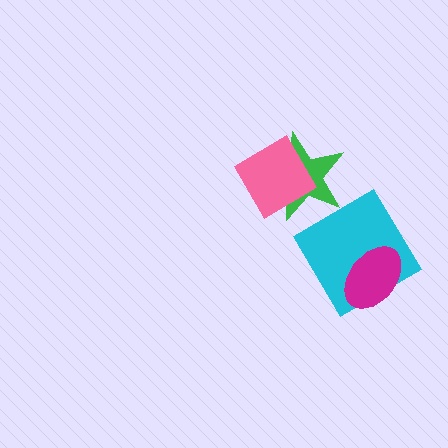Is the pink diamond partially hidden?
No, no other shape covers it.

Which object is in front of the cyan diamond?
The magenta ellipse is in front of the cyan diamond.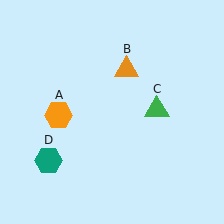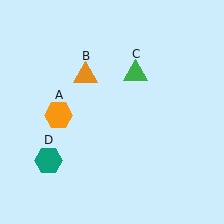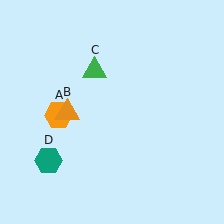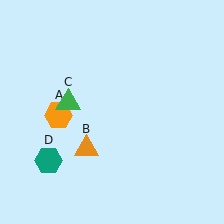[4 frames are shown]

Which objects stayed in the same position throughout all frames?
Orange hexagon (object A) and teal hexagon (object D) remained stationary.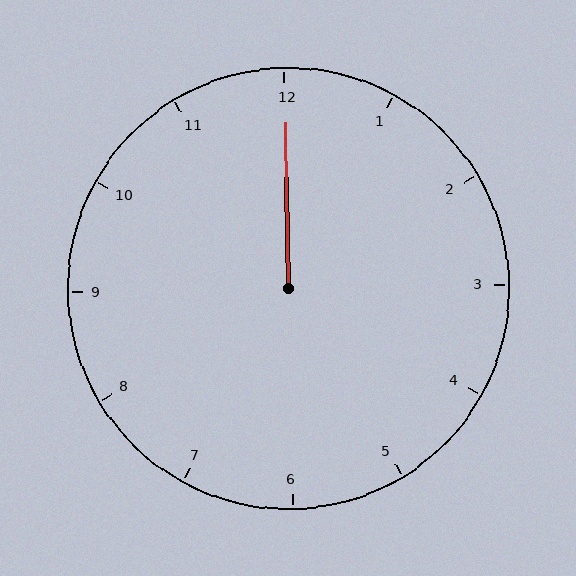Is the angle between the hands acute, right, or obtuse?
It is acute.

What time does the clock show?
12:00.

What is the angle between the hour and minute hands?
Approximately 0 degrees.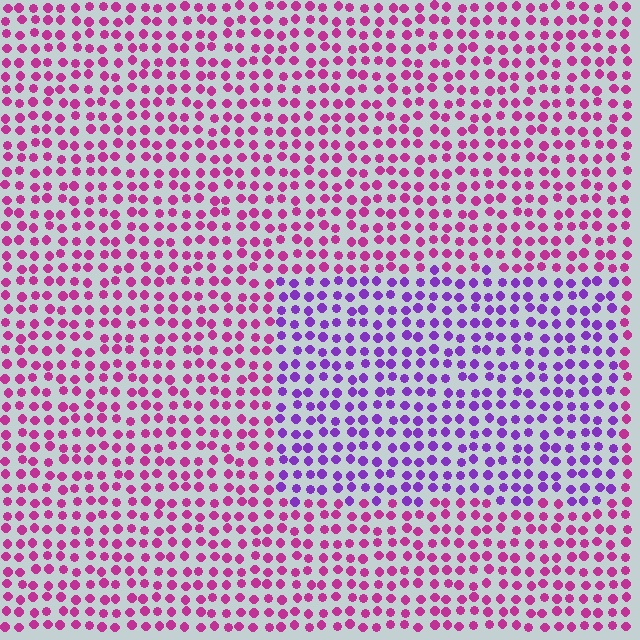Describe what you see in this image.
The image is filled with small magenta elements in a uniform arrangement. A rectangle-shaped region is visible where the elements are tinted to a slightly different hue, forming a subtle color boundary.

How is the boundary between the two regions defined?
The boundary is defined purely by a slight shift in hue (about 43 degrees). Spacing, size, and orientation are identical on both sides.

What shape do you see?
I see a rectangle.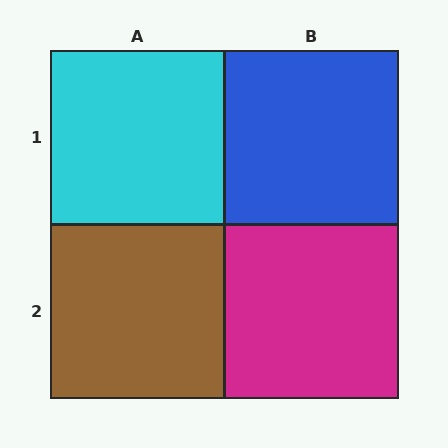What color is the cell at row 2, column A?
Brown.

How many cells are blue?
1 cell is blue.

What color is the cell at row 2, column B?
Magenta.